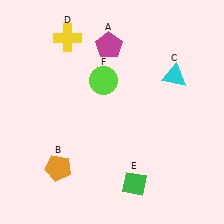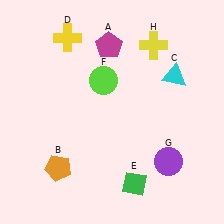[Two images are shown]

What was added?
A purple circle (G), a yellow cross (H) were added in Image 2.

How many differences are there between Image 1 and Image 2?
There are 2 differences between the two images.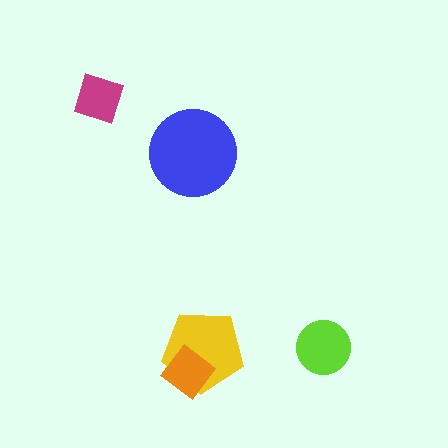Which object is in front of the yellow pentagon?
The orange diamond is in front of the yellow pentagon.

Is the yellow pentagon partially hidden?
Yes, it is partially covered by another shape.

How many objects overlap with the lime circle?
0 objects overlap with the lime circle.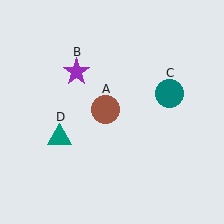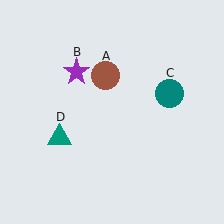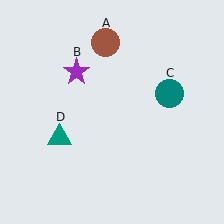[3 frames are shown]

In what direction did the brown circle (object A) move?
The brown circle (object A) moved up.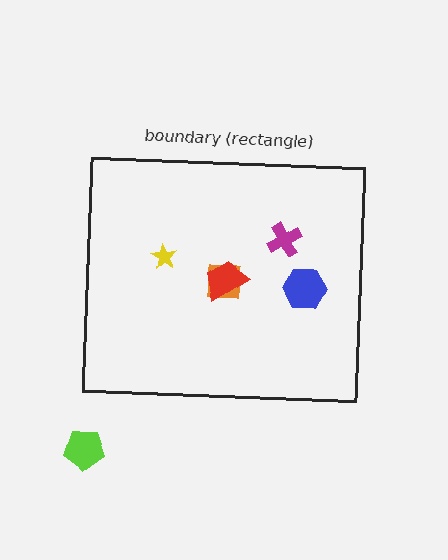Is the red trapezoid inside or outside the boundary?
Inside.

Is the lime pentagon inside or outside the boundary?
Outside.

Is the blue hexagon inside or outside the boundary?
Inside.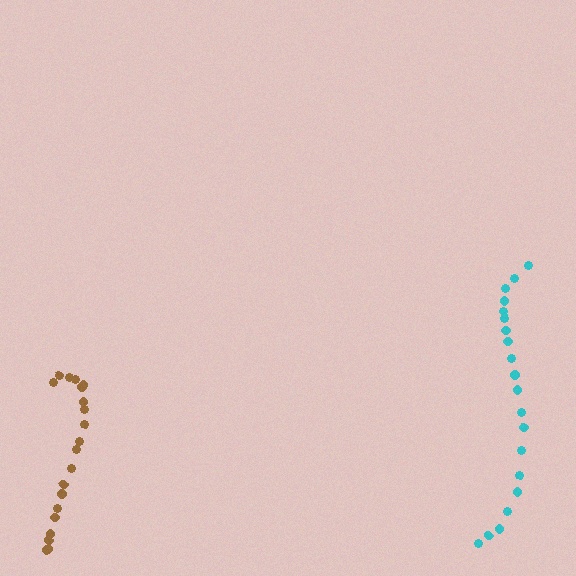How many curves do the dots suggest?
There are 2 distinct paths.